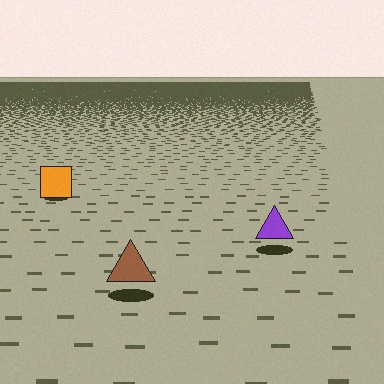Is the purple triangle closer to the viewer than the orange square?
Yes. The purple triangle is closer — you can tell from the texture gradient: the ground texture is coarser near it.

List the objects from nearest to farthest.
From nearest to farthest: the brown triangle, the purple triangle, the orange square.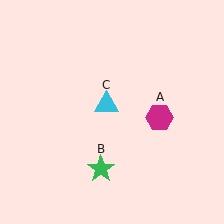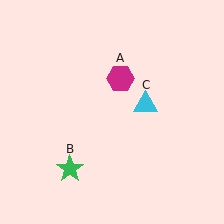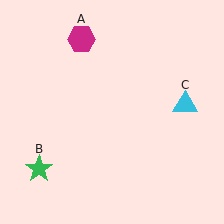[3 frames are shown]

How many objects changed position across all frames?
3 objects changed position: magenta hexagon (object A), green star (object B), cyan triangle (object C).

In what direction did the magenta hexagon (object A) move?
The magenta hexagon (object A) moved up and to the left.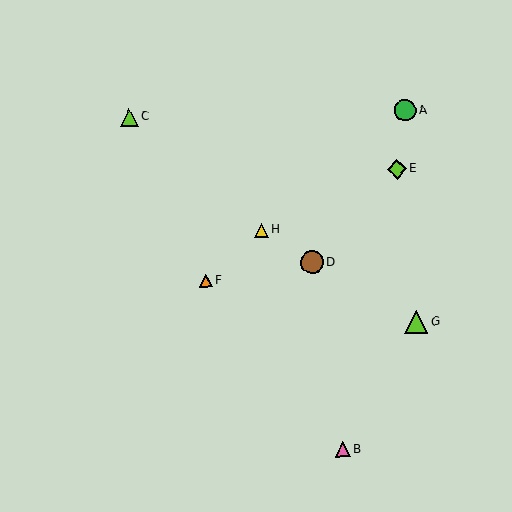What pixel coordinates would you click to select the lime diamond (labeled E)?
Click at (397, 169) to select the lime diamond E.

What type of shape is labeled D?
Shape D is a brown circle.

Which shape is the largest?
The lime triangle (labeled G) is the largest.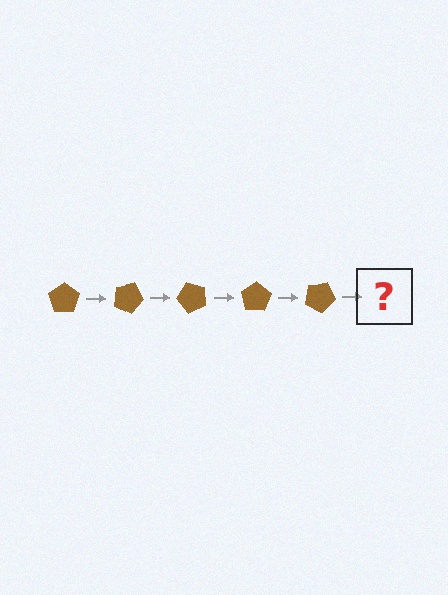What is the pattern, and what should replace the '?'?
The pattern is that the pentagon rotates 25 degrees each step. The '?' should be a brown pentagon rotated 125 degrees.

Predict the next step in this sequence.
The next step is a brown pentagon rotated 125 degrees.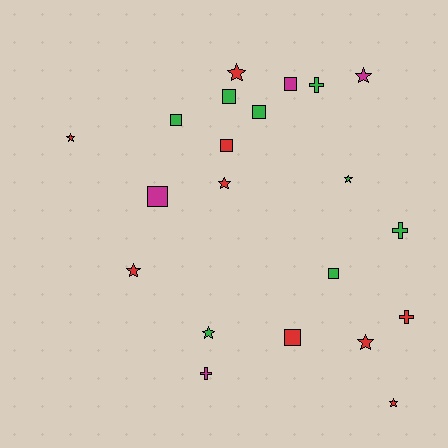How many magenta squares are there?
There are 2 magenta squares.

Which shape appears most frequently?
Star, with 9 objects.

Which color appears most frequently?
Red, with 9 objects.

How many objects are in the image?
There are 21 objects.